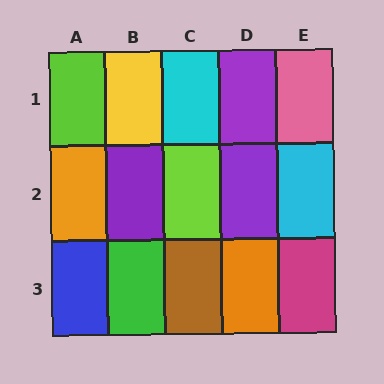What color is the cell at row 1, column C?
Cyan.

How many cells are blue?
1 cell is blue.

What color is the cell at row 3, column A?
Blue.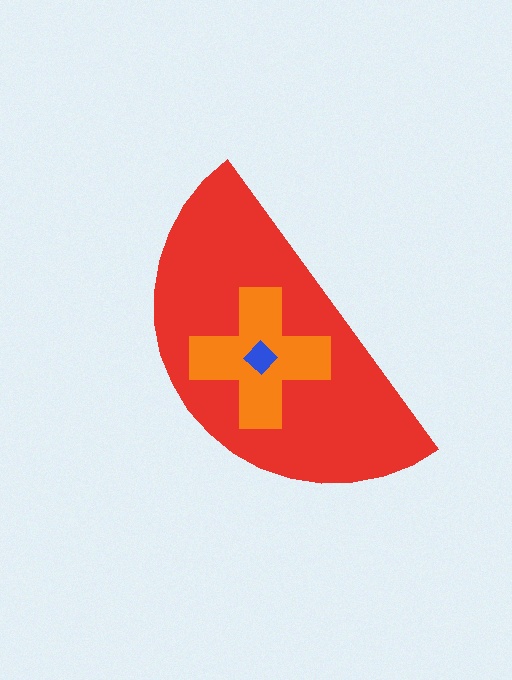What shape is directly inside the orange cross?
The blue diamond.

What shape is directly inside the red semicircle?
The orange cross.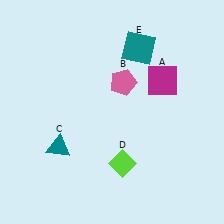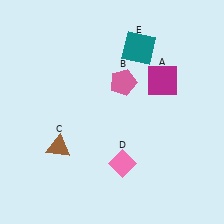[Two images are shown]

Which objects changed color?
C changed from teal to brown. D changed from lime to pink.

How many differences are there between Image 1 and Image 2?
There are 2 differences between the two images.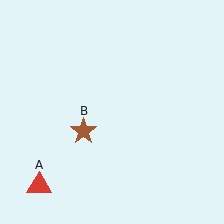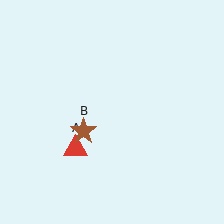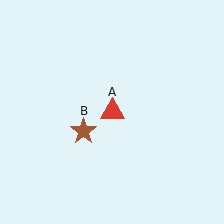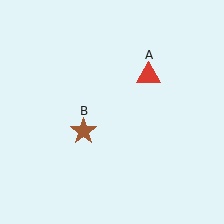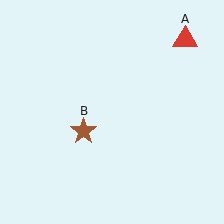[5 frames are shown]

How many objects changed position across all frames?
1 object changed position: red triangle (object A).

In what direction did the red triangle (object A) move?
The red triangle (object A) moved up and to the right.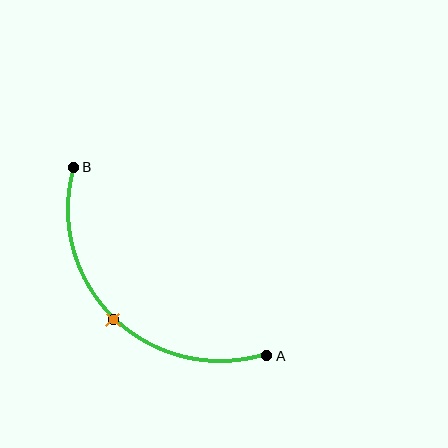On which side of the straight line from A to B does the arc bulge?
The arc bulges below and to the left of the straight line connecting A and B.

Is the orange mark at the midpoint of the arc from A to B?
Yes. The orange mark lies on the arc at equal arc-length from both A and B — it is the arc midpoint.